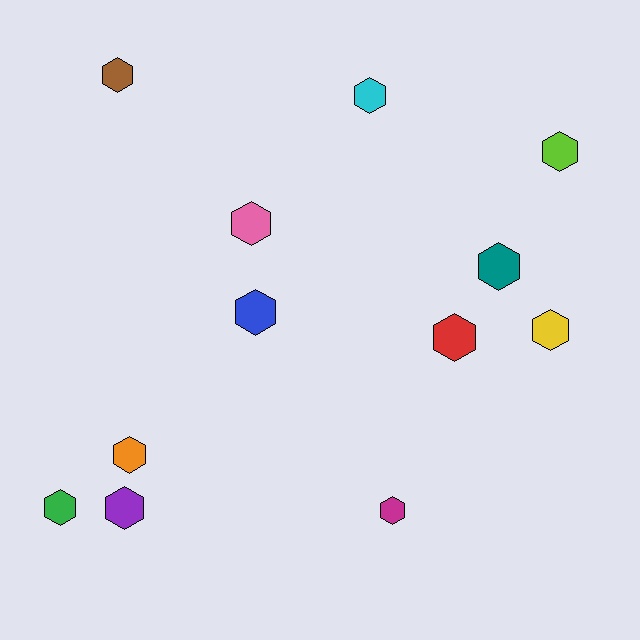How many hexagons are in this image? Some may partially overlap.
There are 12 hexagons.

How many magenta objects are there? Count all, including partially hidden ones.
There is 1 magenta object.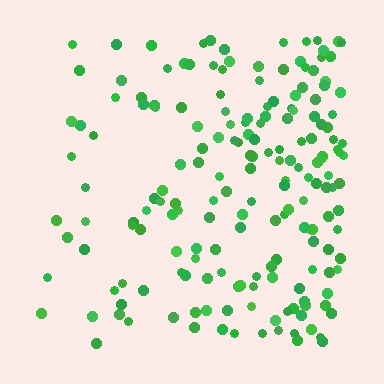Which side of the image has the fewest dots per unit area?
The left.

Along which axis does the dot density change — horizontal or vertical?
Horizontal.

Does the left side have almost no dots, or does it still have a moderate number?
Still a moderate number, just noticeably fewer than the right.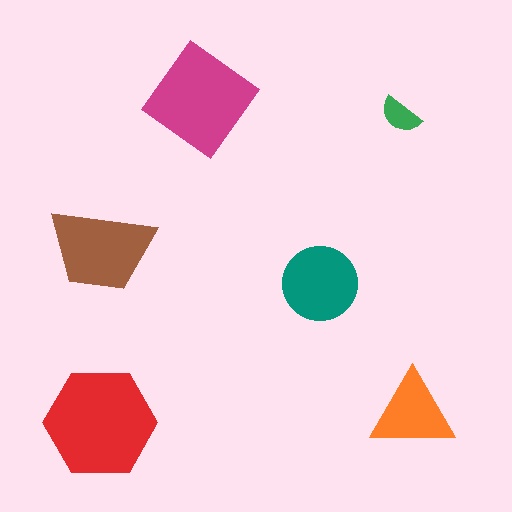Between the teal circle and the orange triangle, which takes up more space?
The teal circle.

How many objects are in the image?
There are 6 objects in the image.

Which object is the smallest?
The green semicircle.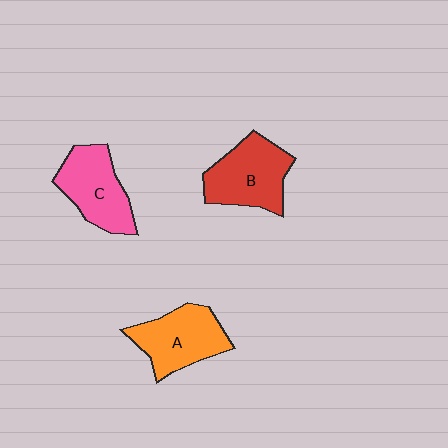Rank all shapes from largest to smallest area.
From largest to smallest: B (red), A (orange), C (pink).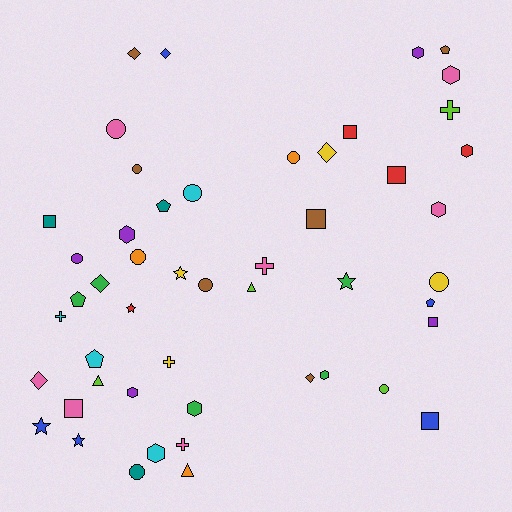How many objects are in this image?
There are 50 objects.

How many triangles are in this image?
There are 3 triangles.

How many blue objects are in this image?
There are 5 blue objects.